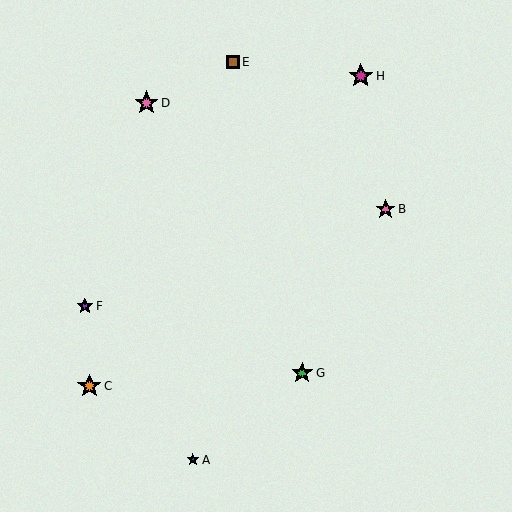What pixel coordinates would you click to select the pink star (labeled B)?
Click at (386, 209) to select the pink star B.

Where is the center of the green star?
The center of the green star is at (302, 373).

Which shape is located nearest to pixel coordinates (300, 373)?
The green star (labeled G) at (302, 373) is nearest to that location.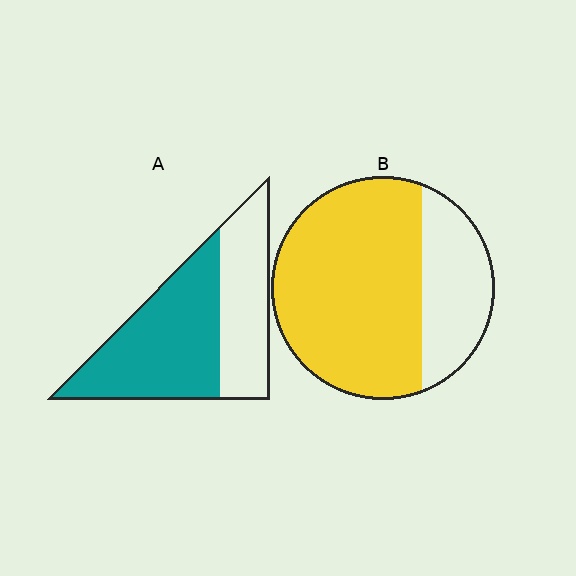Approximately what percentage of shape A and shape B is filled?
A is approximately 60% and B is approximately 70%.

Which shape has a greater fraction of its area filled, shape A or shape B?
Shape B.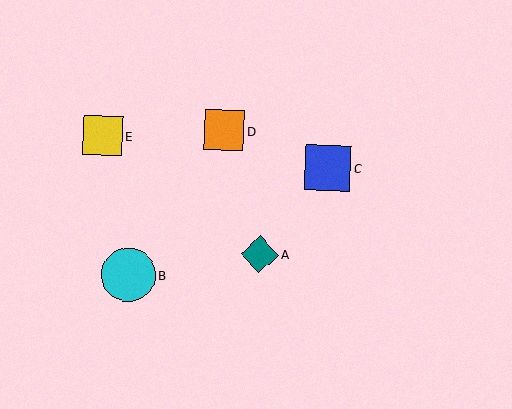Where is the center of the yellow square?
The center of the yellow square is at (103, 136).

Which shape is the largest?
The cyan circle (labeled B) is the largest.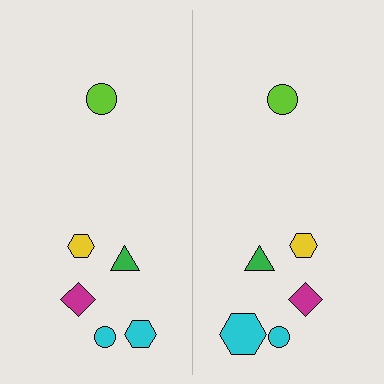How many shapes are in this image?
There are 12 shapes in this image.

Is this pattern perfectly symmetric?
No, the pattern is not perfectly symmetric. The cyan hexagon on the right side has a different size than its mirror counterpart.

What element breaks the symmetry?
The cyan hexagon on the right side has a different size than its mirror counterpart.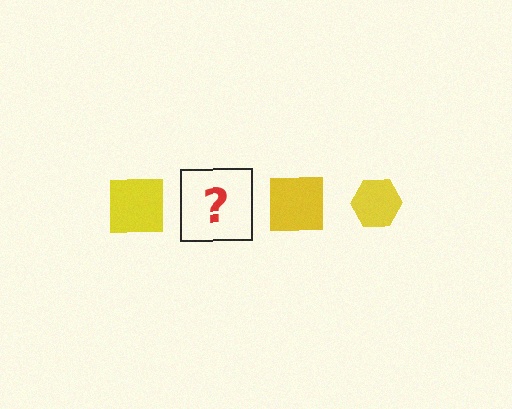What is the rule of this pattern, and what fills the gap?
The rule is that the pattern cycles through square, hexagon shapes in yellow. The gap should be filled with a yellow hexagon.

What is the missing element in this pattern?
The missing element is a yellow hexagon.